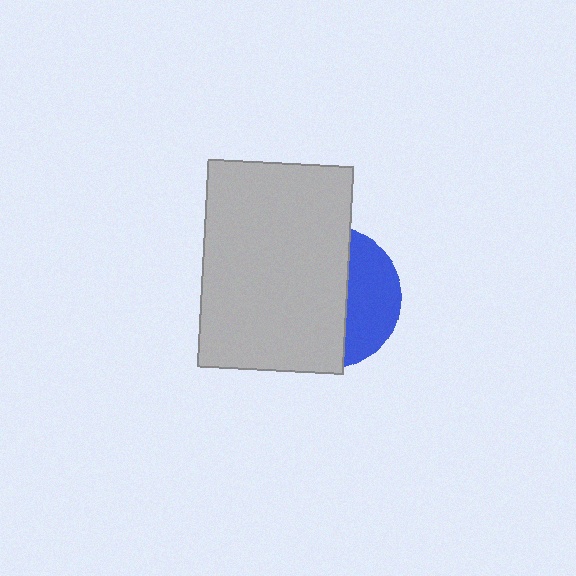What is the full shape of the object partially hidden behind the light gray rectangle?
The partially hidden object is a blue circle.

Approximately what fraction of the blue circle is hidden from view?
Roughly 65% of the blue circle is hidden behind the light gray rectangle.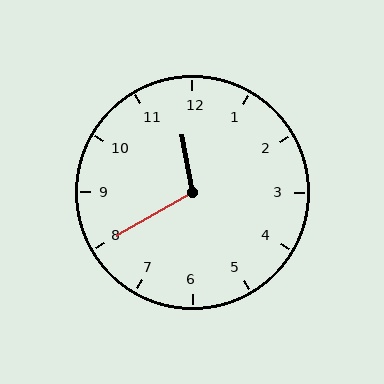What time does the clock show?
11:40.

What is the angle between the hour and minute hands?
Approximately 110 degrees.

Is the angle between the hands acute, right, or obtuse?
It is obtuse.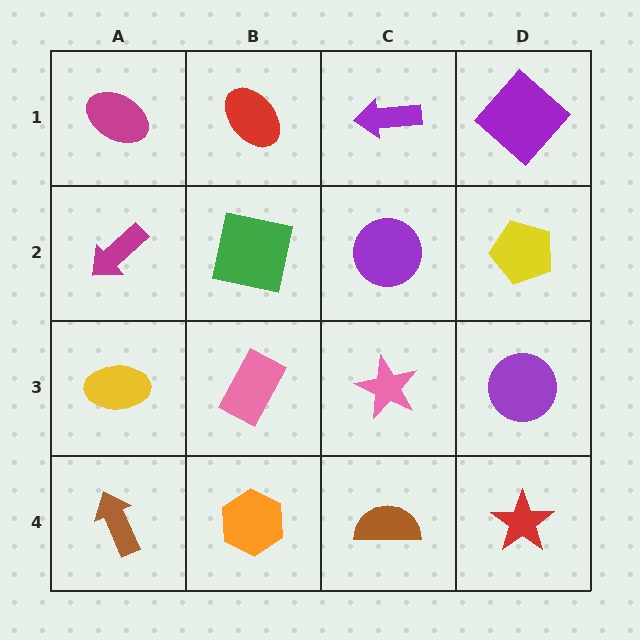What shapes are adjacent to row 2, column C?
A purple arrow (row 1, column C), a pink star (row 3, column C), a green square (row 2, column B), a yellow pentagon (row 2, column D).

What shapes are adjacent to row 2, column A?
A magenta ellipse (row 1, column A), a yellow ellipse (row 3, column A), a green square (row 2, column B).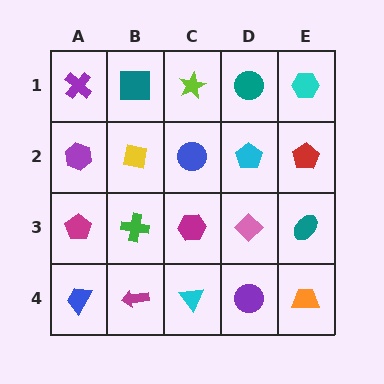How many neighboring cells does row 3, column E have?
3.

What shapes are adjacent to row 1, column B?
A yellow square (row 2, column B), a purple cross (row 1, column A), a lime star (row 1, column C).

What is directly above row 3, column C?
A blue circle.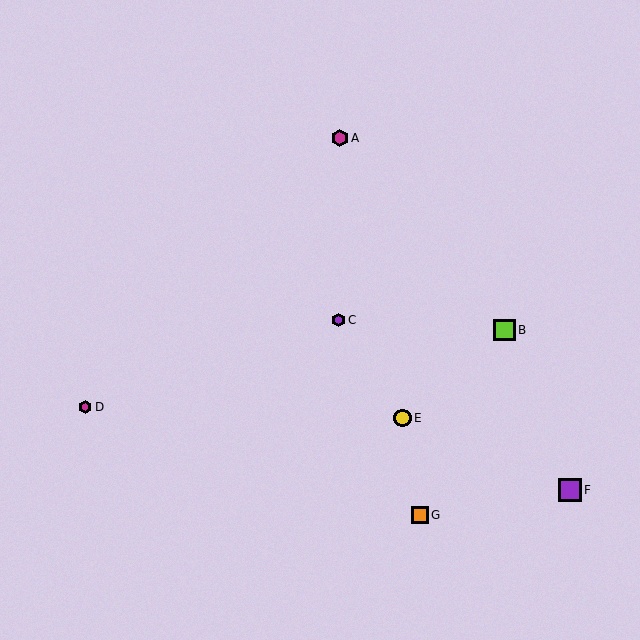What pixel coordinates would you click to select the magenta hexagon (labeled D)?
Click at (85, 407) to select the magenta hexagon D.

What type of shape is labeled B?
Shape B is a lime square.